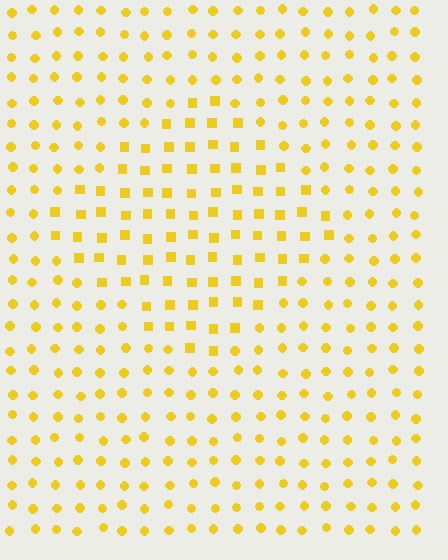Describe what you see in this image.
The image is filled with small yellow elements arranged in a uniform grid. A diamond-shaped region contains squares, while the surrounding area contains circles. The boundary is defined purely by the change in element shape.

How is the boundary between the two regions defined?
The boundary is defined by a change in element shape: squares inside vs. circles outside. All elements share the same color and spacing.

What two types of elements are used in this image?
The image uses squares inside the diamond region and circles outside it.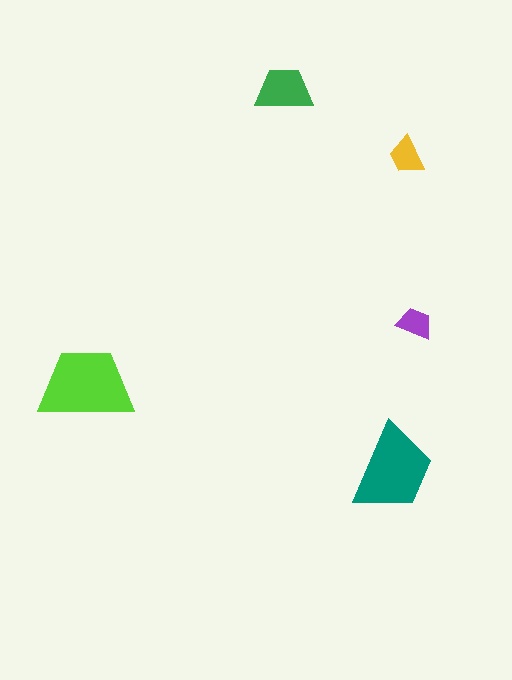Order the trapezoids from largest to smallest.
the lime one, the teal one, the green one, the yellow one, the purple one.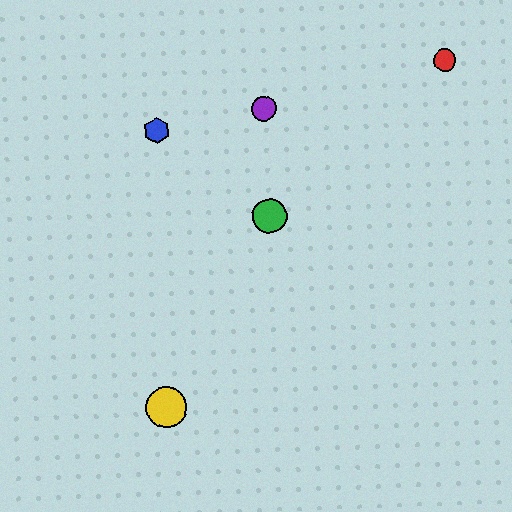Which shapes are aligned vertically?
The blue hexagon, the yellow circle are aligned vertically.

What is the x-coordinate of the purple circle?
The purple circle is at x≈264.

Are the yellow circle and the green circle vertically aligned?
No, the yellow circle is at x≈166 and the green circle is at x≈270.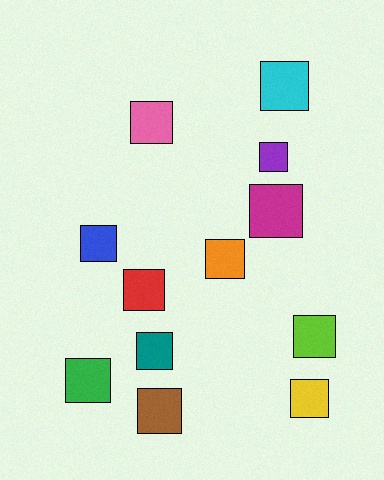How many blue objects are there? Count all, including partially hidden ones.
There is 1 blue object.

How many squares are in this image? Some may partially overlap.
There are 12 squares.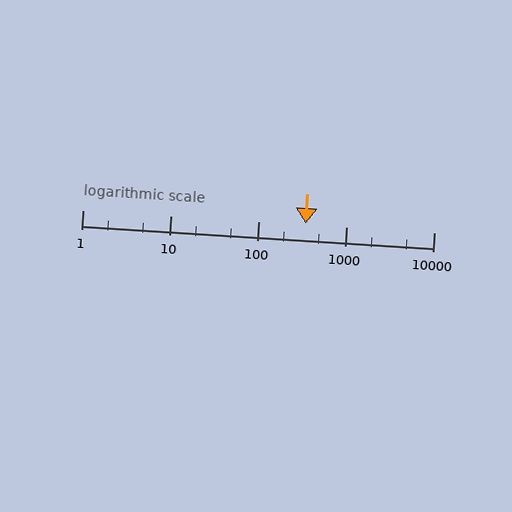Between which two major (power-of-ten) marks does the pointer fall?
The pointer is between 100 and 1000.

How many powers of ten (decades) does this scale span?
The scale spans 4 decades, from 1 to 10000.